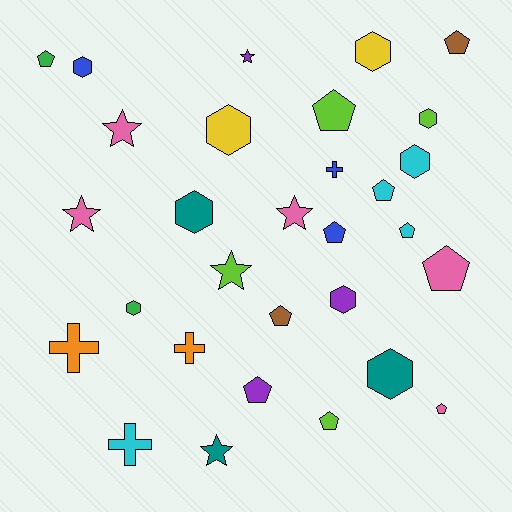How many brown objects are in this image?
There are 2 brown objects.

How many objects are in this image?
There are 30 objects.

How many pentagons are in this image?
There are 11 pentagons.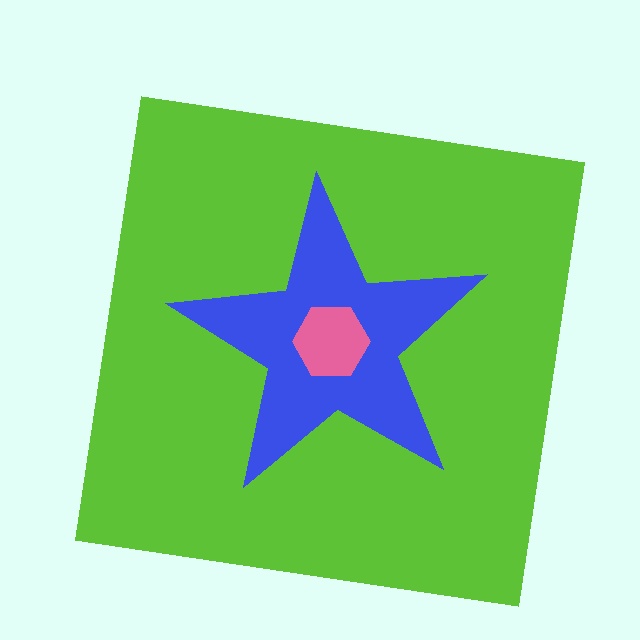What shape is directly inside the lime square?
The blue star.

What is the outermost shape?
The lime square.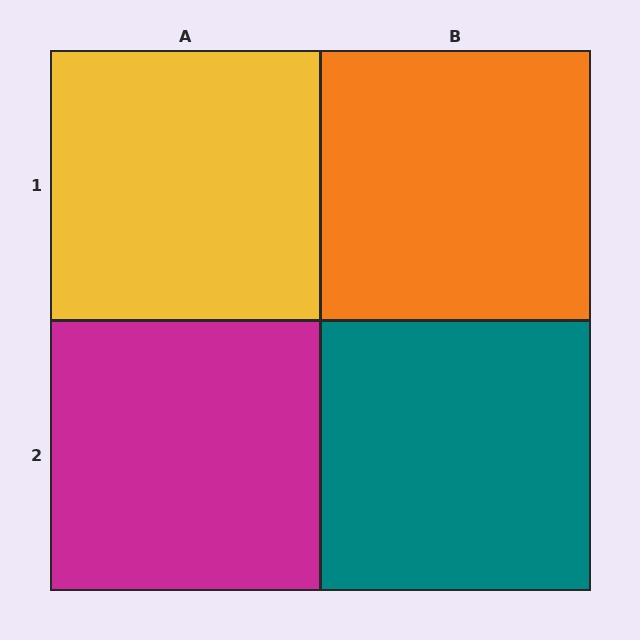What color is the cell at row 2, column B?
Teal.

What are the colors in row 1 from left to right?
Yellow, orange.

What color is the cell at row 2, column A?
Magenta.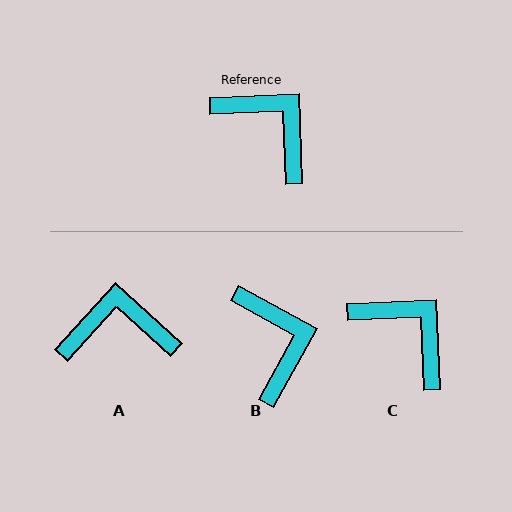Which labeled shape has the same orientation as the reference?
C.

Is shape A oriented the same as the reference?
No, it is off by about 45 degrees.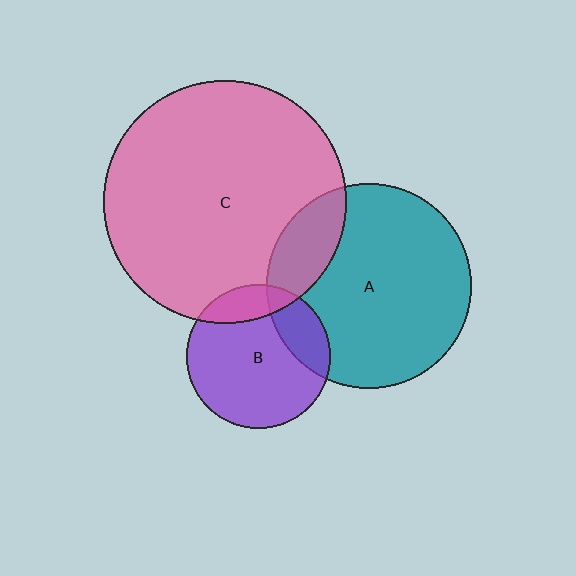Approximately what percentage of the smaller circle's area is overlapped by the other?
Approximately 20%.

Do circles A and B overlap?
Yes.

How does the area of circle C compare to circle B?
Approximately 2.9 times.